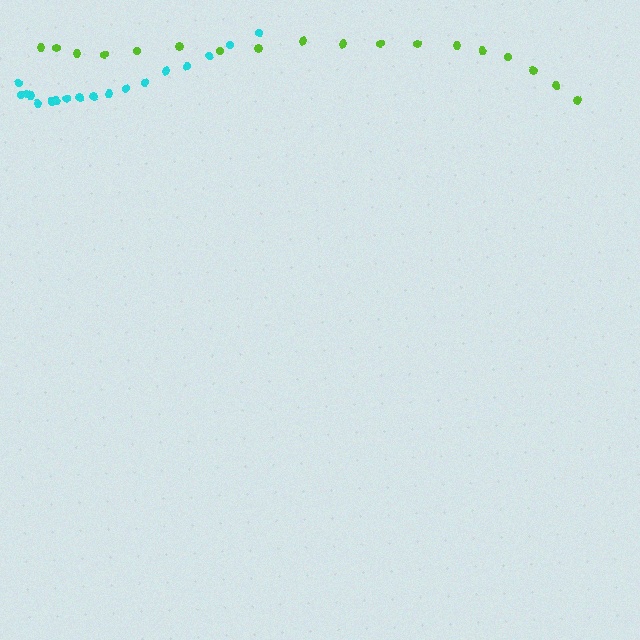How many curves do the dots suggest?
There are 2 distinct paths.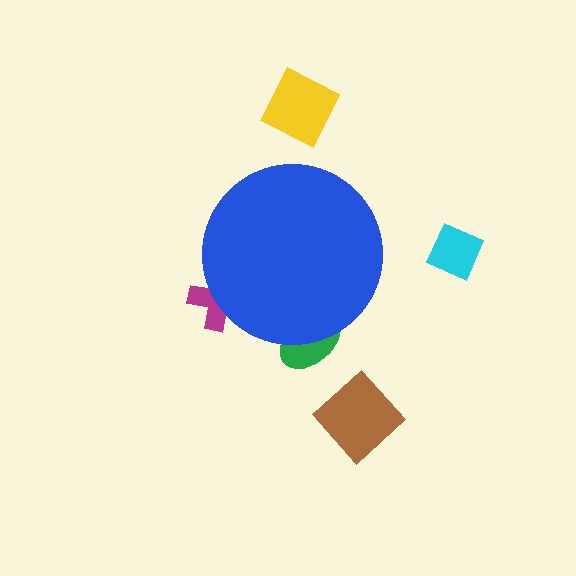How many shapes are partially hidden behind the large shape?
2 shapes are partially hidden.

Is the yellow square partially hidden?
No, the yellow square is fully visible.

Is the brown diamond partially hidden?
No, the brown diamond is fully visible.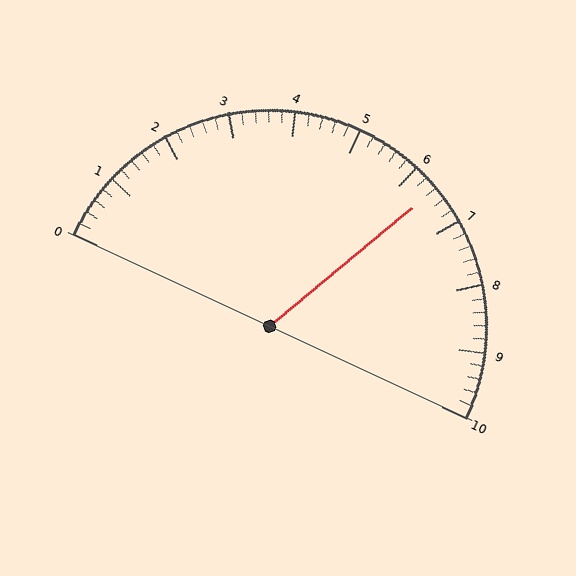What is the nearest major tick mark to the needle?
The nearest major tick mark is 6.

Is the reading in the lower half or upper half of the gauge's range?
The reading is in the upper half of the range (0 to 10).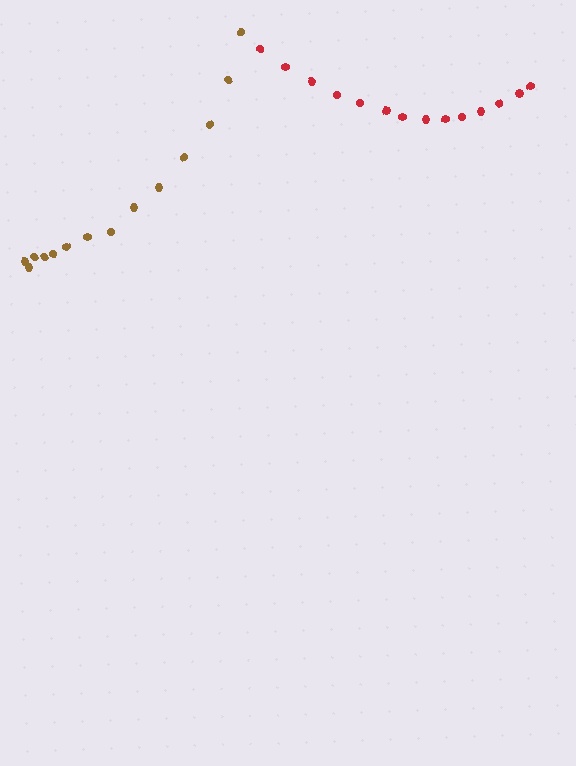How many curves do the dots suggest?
There are 2 distinct paths.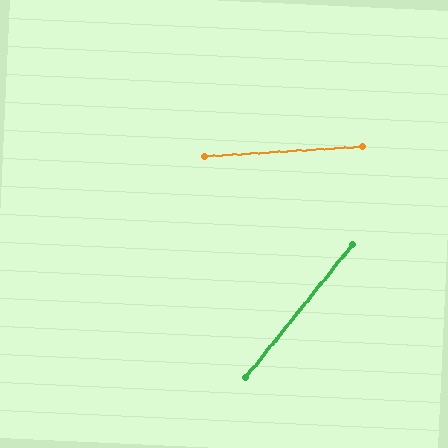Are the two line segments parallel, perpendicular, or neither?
Neither parallel nor perpendicular — they differ by about 48°.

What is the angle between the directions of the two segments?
Approximately 48 degrees.